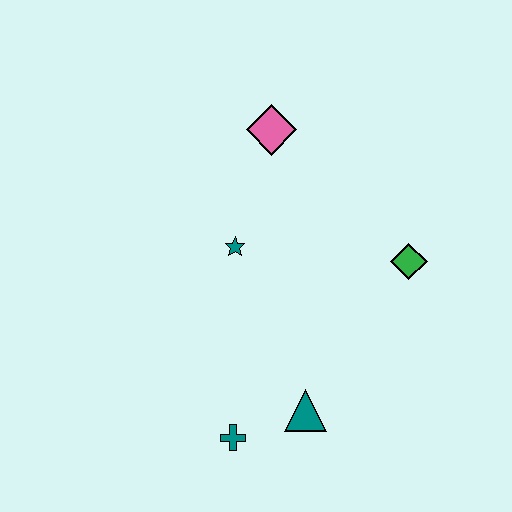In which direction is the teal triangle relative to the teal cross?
The teal triangle is to the right of the teal cross.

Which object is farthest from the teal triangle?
The pink diamond is farthest from the teal triangle.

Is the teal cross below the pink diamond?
Yes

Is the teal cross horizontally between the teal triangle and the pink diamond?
No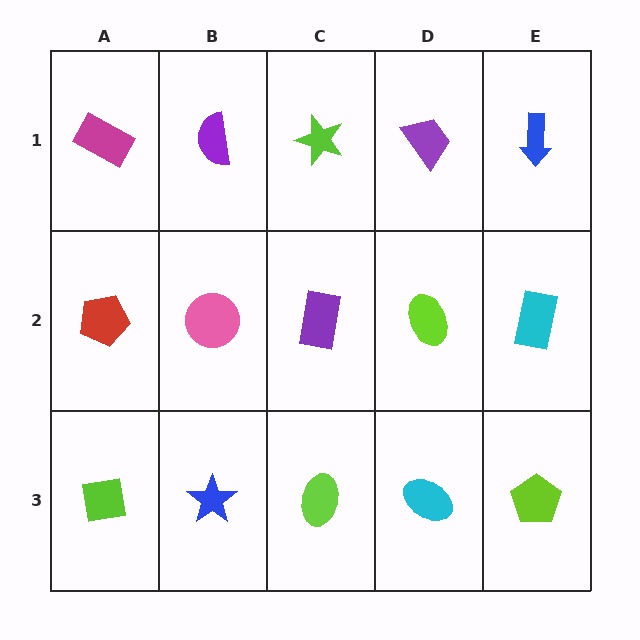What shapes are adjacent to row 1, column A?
A red pentagon (row 2, column A), a purple semicircle (row 1, column B).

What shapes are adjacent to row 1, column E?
A cyan rectangle (row 2, column E), a purple trapezoid (row 1, column D).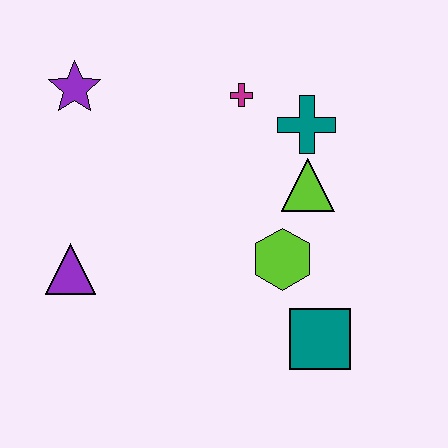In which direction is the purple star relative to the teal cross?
The purple star is to the left of the teal cross.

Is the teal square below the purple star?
Yes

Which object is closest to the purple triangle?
The purple star is closest to the purple triangle.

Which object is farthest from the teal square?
The purple star is farthest from the teal square.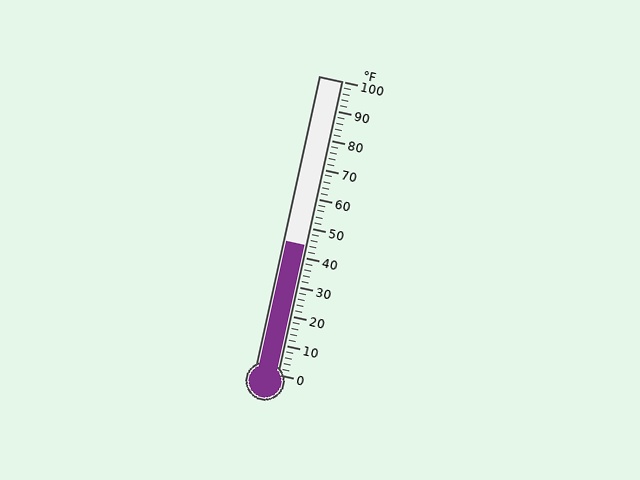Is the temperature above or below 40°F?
The temperature is above 40°F.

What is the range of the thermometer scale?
The thermometer scale ranges from 0°F to 100°F.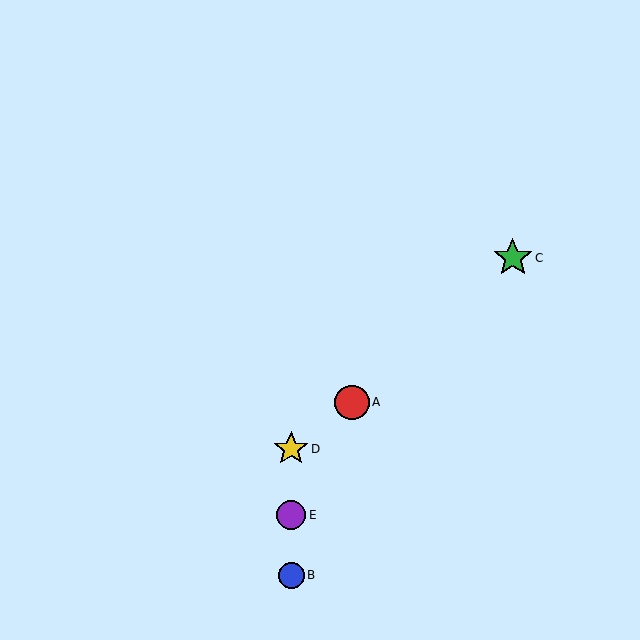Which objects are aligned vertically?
Objects B, D, E are aligned vertically.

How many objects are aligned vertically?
3 objects (B, D, E) are aligned vertically.